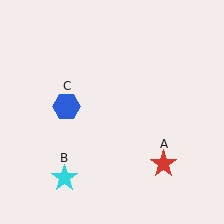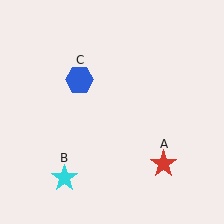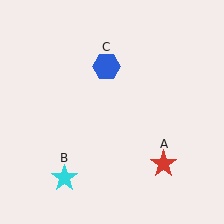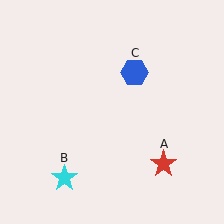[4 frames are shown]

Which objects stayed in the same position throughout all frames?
Red star (object A) and cyan star (object B) remained stationary.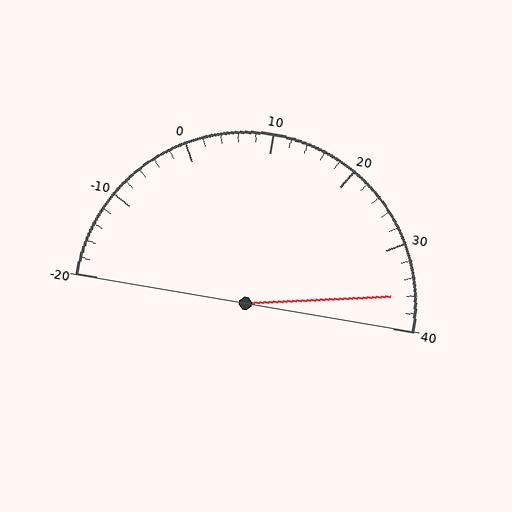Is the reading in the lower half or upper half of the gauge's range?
The reading is in the upper half of the range (-20 to 40).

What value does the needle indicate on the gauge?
The needle indicates approximately 36.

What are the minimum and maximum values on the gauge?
The gauge ranges from -20 to 40.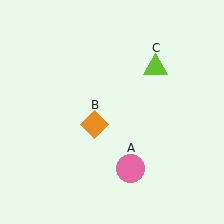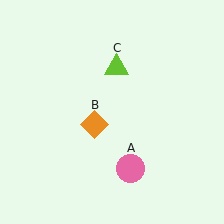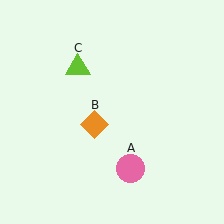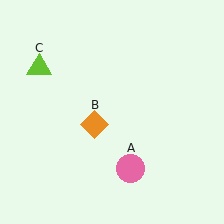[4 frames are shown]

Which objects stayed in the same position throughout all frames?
Pink circle (object A) and orange diamond (object B) remained stationary.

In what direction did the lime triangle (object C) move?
The lime triangle (object C) moved left.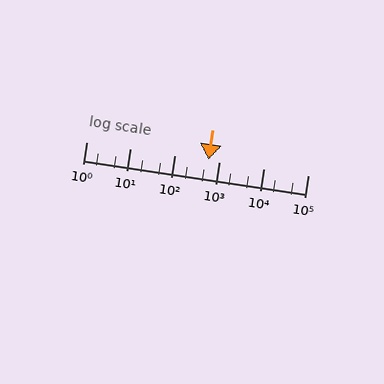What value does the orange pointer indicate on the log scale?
The pointer indicates approximately 560.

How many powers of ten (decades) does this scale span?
The scale spans 5 decades, from 1 to 100000.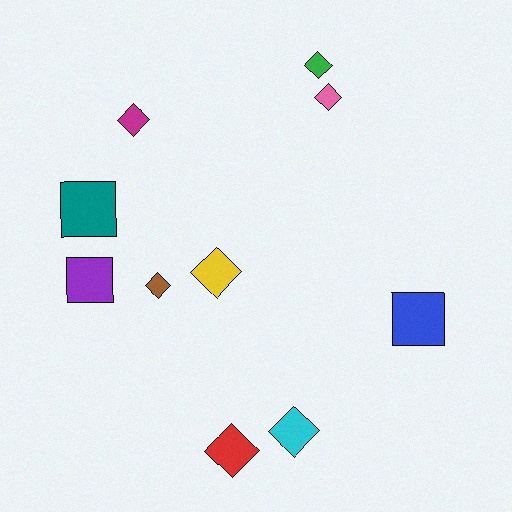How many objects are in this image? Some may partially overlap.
There are 10 objects.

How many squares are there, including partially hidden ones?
There are 3 squares.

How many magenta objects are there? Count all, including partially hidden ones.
There is 1 magenta object.